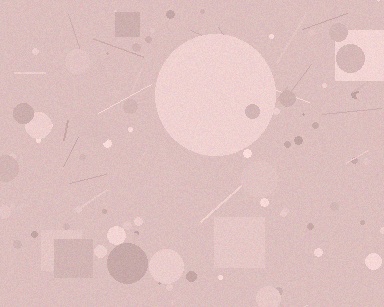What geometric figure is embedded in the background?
A circle is embedded in the background.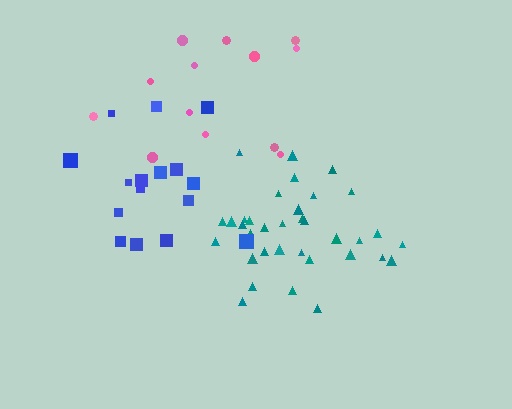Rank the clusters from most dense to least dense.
teal, blue, pink.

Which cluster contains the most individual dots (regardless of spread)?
Teal (35).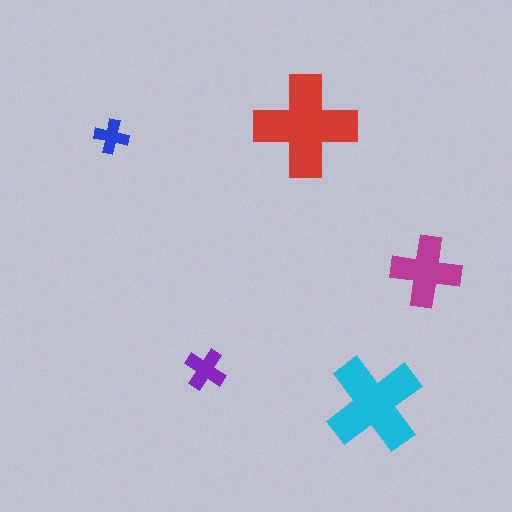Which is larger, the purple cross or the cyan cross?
The cyan one.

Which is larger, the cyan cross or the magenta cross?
The cyan one.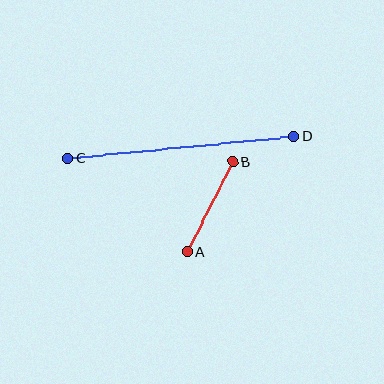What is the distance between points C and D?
The distance is approximately 227 pixels.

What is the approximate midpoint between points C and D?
The midpoint is at approximately (181, 148) pixels.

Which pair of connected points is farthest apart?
Points C and D are farthest apart.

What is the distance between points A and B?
The distance is approximately 101 pixels.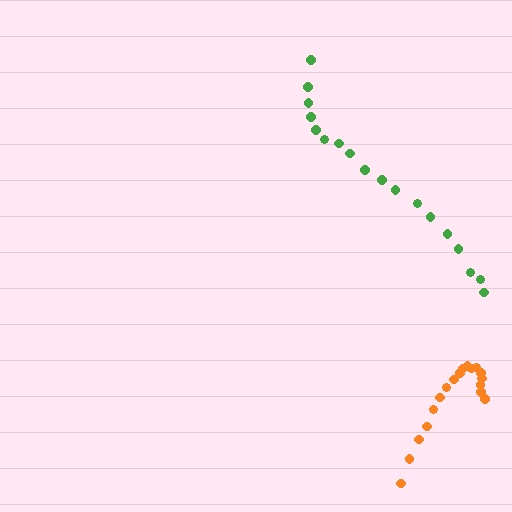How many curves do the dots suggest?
There are 2 distinct paths.